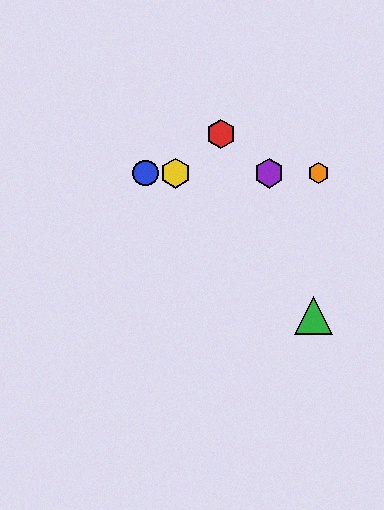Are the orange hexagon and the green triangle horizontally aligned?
No, the orange hexagon is at y≈173 and the green triangle is at y≈315.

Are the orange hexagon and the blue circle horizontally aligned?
Yes, both are at y≈173.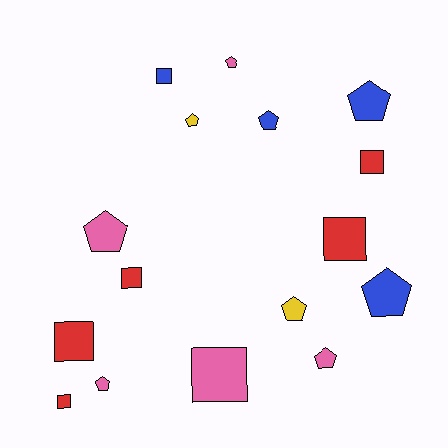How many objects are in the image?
There are 16 objects.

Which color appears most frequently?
Pink, with 5 objects.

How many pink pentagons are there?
There are 4 pink pentagons.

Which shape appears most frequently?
Pentagon, with 9 objects.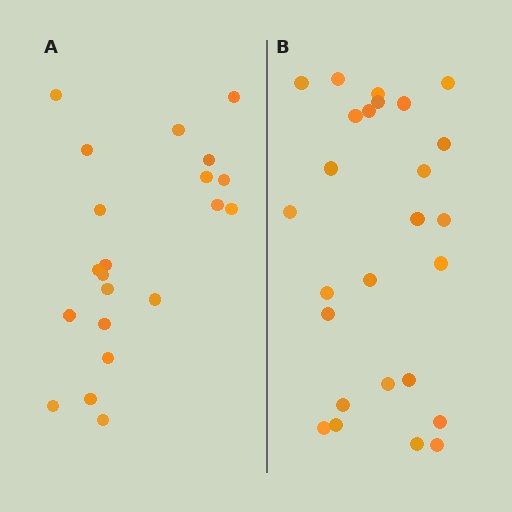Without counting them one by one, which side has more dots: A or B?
Region B (the right region) has more dots.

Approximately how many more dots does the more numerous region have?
Region B has about 5 more dots than region A.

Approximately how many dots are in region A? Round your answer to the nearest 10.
About 20 dots. (The exact count is 21, which rounds to 20.)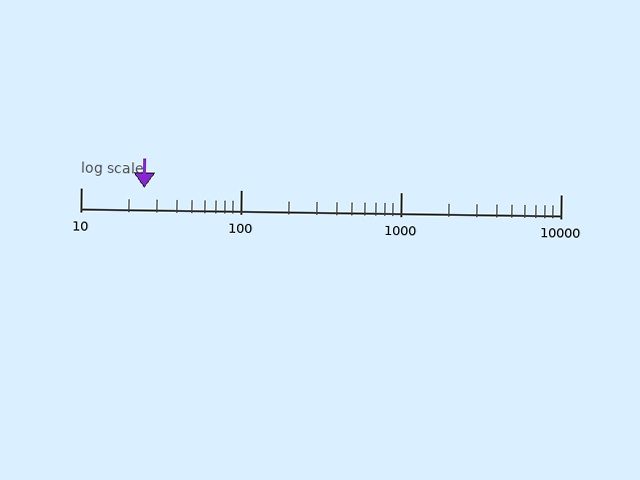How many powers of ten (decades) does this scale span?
The scale spans 3 decades, from 10 to 10000.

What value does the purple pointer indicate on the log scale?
The pointer indicates approximately 25.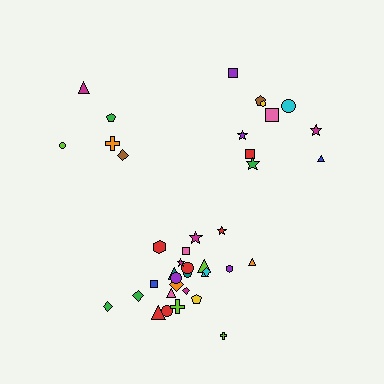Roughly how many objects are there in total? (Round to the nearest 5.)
Roughly 40 objects in total.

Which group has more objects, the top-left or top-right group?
The top-right group.